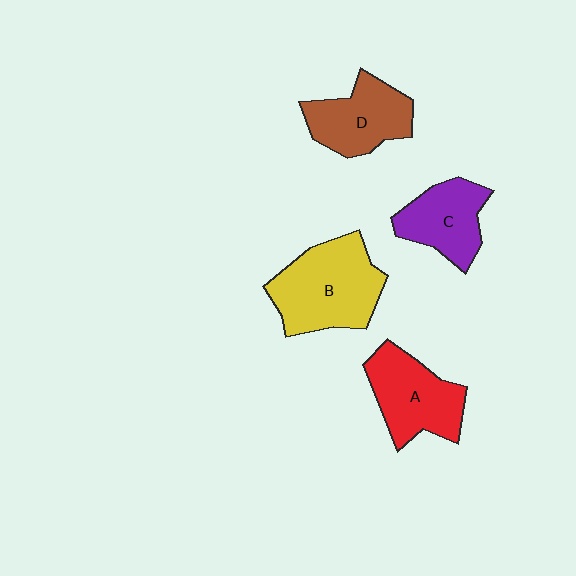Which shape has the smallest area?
Shape C (purple).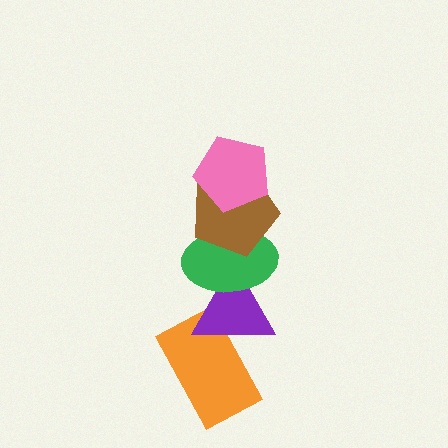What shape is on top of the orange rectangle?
The purple triangle is on top of the orange rectangle.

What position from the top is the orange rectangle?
The orange rectangle is 5th from the top.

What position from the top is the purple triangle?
The purple triangle is 4th from the top.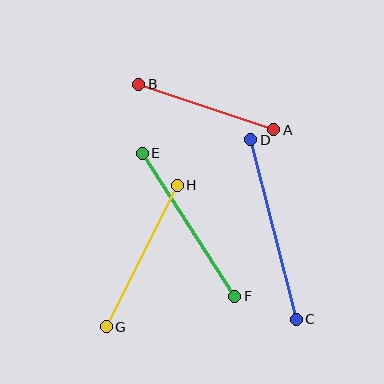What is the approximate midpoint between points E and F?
The midpoint is at approximately (189, 225) pixels.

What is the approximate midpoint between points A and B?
The midpoint is at approximately (206, 107) pixels.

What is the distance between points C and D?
The distance is approximately 185 pixels.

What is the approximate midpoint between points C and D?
The midpoint is at approximately (274, 230) pixels.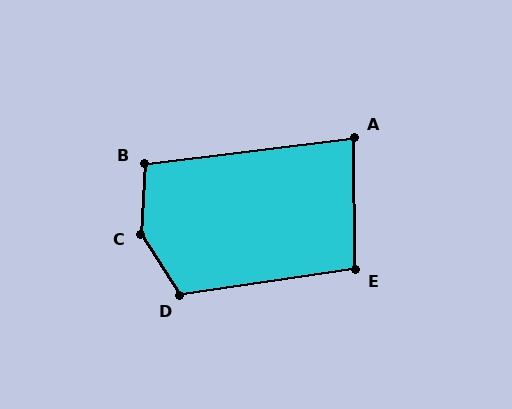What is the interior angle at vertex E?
Approximately 98 degrees (obtuse).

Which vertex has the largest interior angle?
C, at approximately 145 degrees.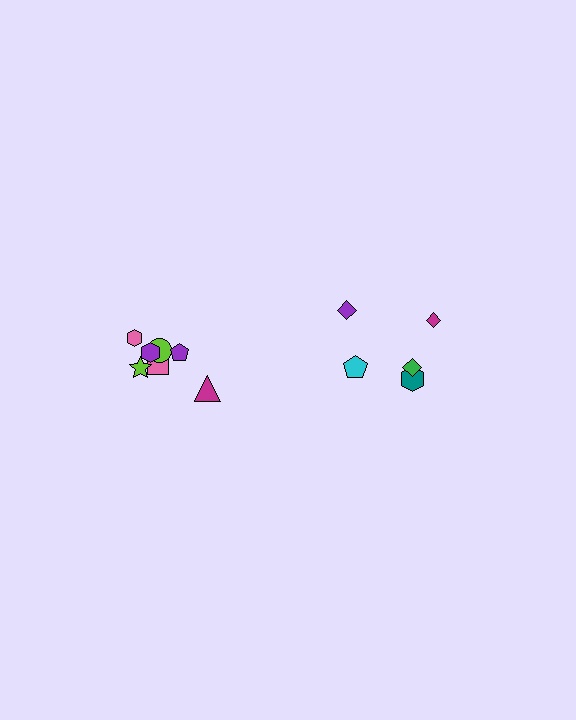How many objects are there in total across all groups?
There are 12 objects.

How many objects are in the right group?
There are 5 objects.